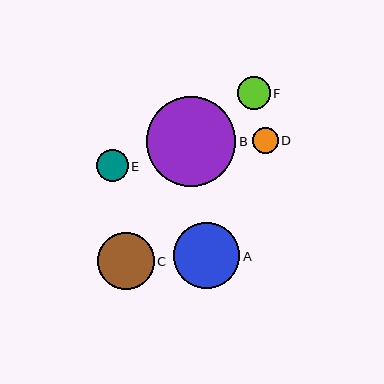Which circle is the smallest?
Circle D is the smallest with a size of approximately 26 pixels.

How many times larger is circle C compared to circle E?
Circle C is approximately 1.8 times the size of circle E.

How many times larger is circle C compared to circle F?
Circle C is approximately 1.8 times the size of circle F.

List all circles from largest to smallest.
From largest to smallest: B, A, C, F, E, D.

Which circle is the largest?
Circle B is the largest with a size of approximately 89 pixels.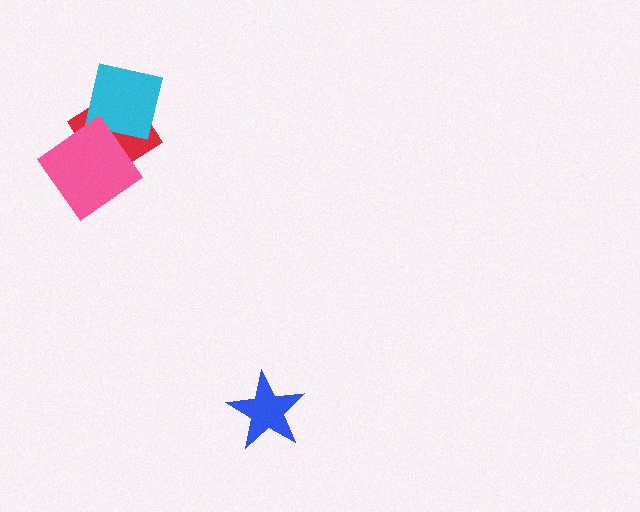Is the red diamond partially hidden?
Yes, it is partially covered by another shape.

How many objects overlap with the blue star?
0 objects overlap with the blue star.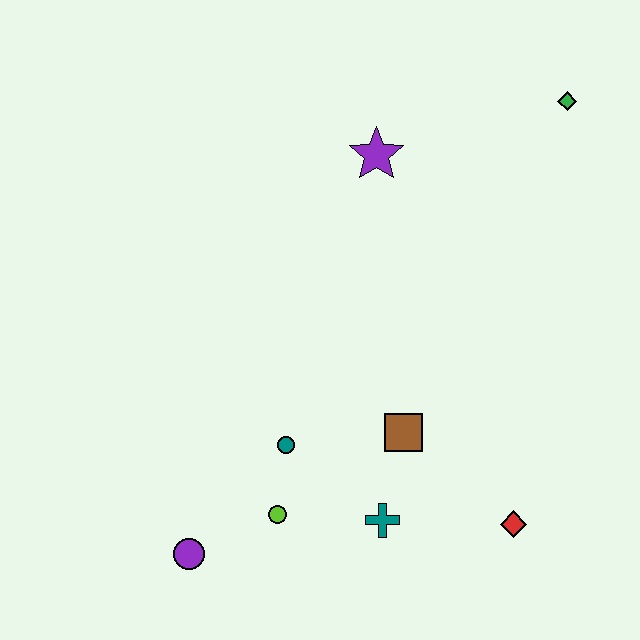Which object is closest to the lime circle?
The teal circle is closest to the lime circle.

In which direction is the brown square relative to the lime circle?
The brown square is to the right of the lime circle.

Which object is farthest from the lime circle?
The green diamond is farthest from the lime circle.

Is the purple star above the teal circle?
Yes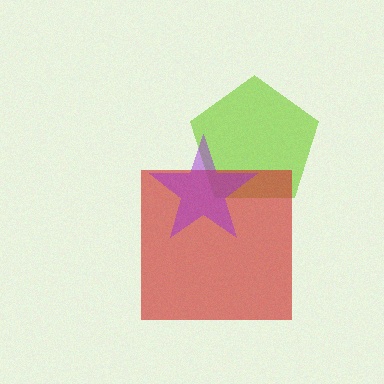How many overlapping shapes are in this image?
There are 3 overlapping shapes in the image.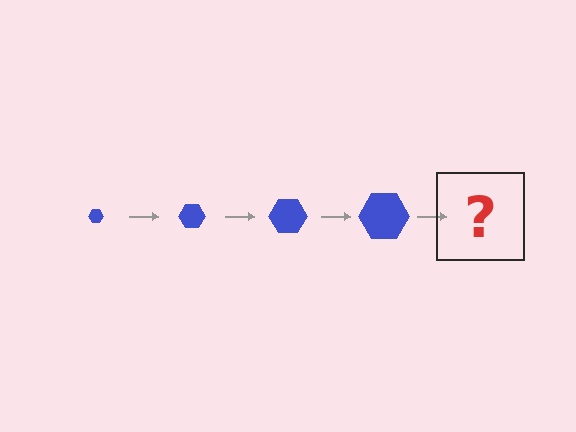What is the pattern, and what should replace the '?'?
The pattern is that the hexagon gets progressively larger each step. The '?' should be a blue hexagon, larger than the previous one.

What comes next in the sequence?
The next element should be a blue hexagon, larger than the previous one.